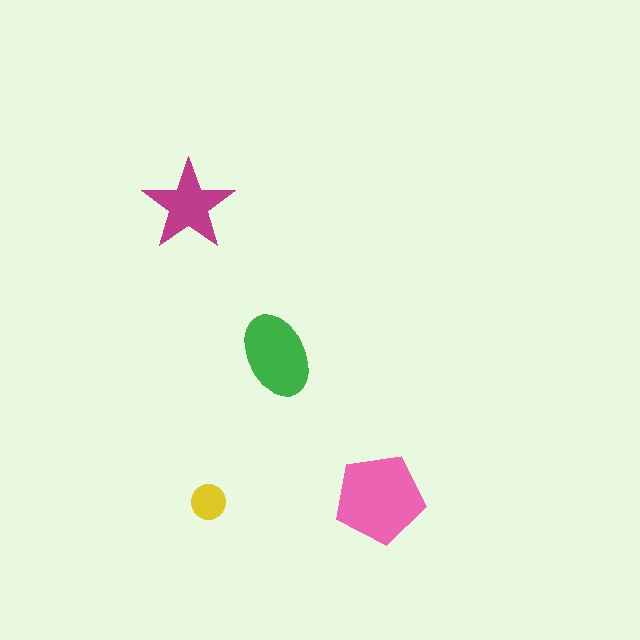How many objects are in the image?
There are 4 objects in the image.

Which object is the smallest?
The yellow circle.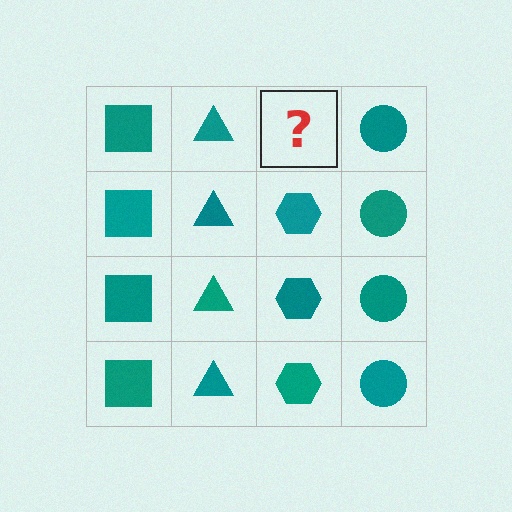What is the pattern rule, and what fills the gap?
The rule is that each column has a consistent shape. The gap should be filled with a teal hexagon.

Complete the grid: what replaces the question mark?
The question mark should be replaced with a teal hexagon.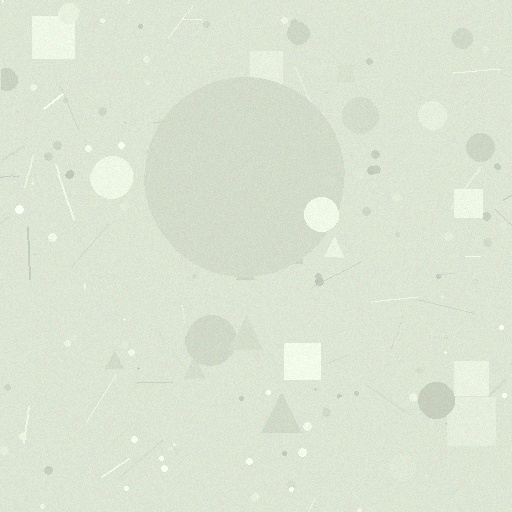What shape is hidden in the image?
A circle is hidden in the image.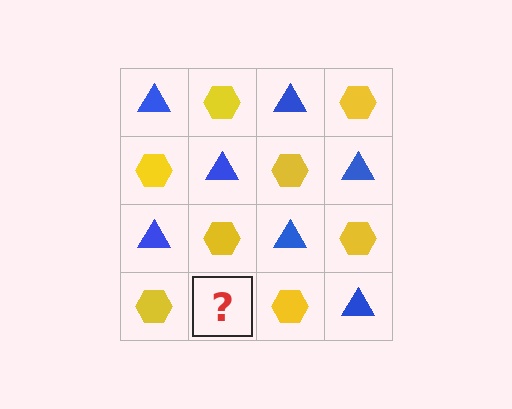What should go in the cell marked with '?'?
The missing cell should contain a blue triangle.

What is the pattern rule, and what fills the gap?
The rule is that it alternates blue triangle and yellow hexagon in a checkerboard pattern. The gap should be filled with a blue triangle.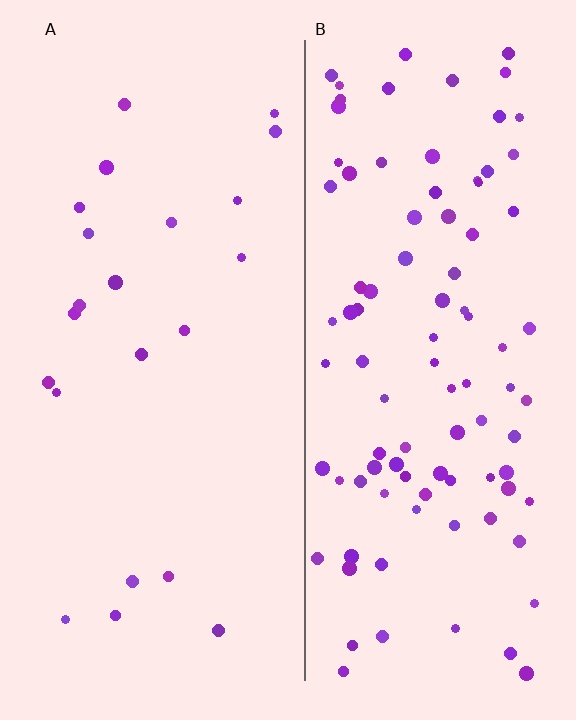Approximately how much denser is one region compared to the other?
Approximately 4.4× — region B over region A.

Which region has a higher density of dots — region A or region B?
B (the right).